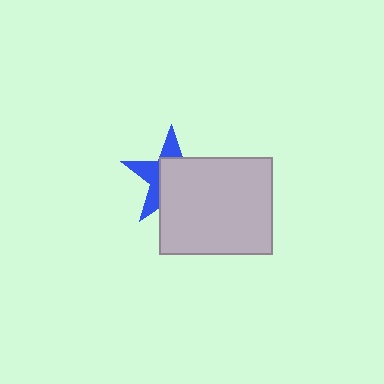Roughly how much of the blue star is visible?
A small part of it is visible (roughly 41%).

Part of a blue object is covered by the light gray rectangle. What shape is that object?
It is a star.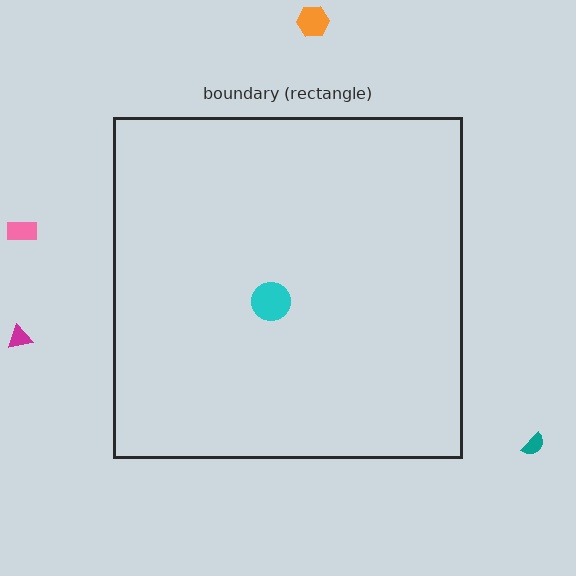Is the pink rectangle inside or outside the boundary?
Outside.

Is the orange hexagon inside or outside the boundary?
Outside.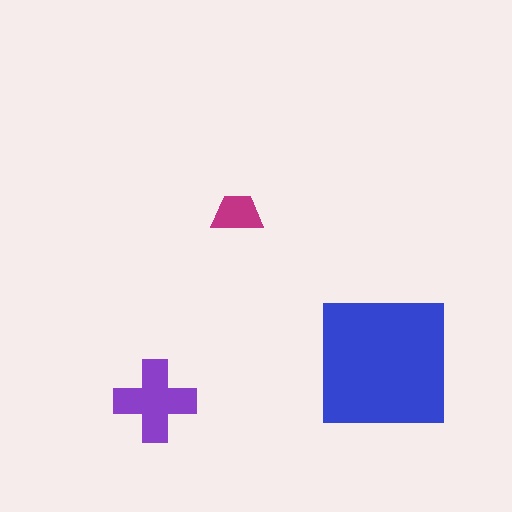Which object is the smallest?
The magenta trapezoid.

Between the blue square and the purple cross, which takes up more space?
The blue square.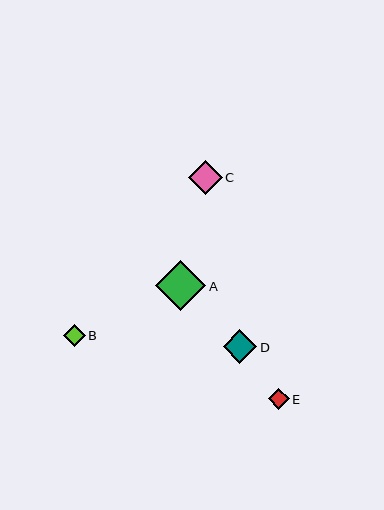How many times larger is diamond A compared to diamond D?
Diamond A is approximately 1.5 times the size of diamond D.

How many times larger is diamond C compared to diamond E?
Diamond C is approximately 1.6 times the size of diamond E.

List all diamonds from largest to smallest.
From largest to smallest: A, C, D, B, E.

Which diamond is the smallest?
Diamond E is the smallest with a size of approximately 21 pixels.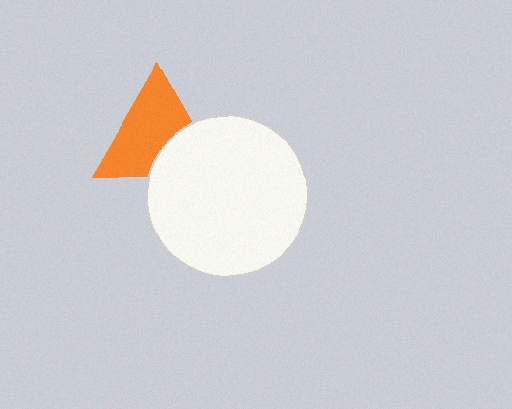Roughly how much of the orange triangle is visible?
Most of it is visible (roughly 68%).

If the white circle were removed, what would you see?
You would see the complete orange triangle.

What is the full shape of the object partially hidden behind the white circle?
The partially hidden object is an orange triangle.